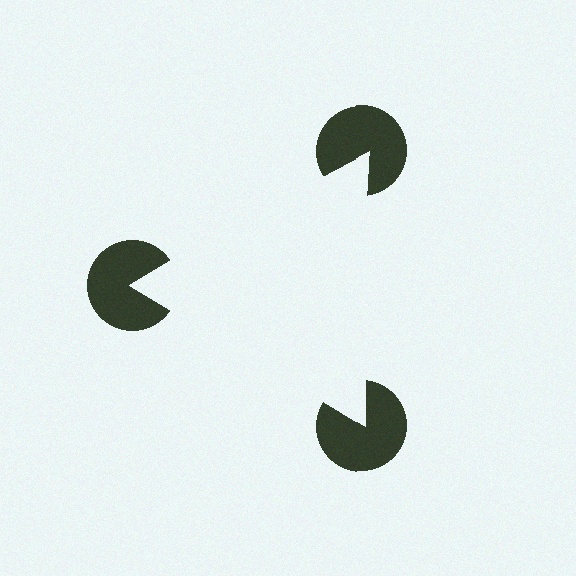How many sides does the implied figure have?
3 sides.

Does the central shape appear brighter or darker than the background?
It typically appears slightly brighter than the background, even though no actual brightness change is drawn.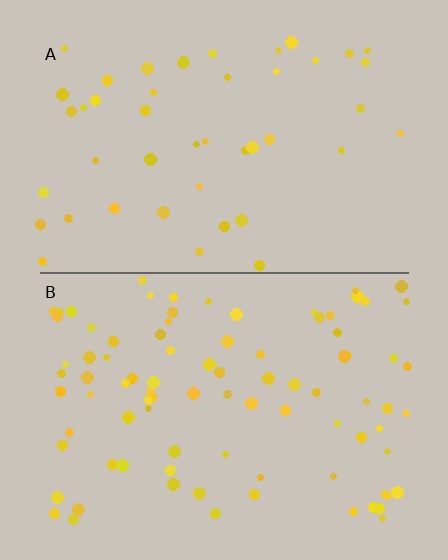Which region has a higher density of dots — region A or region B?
B (the bottom).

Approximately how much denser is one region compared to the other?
Approximately 2.0× — region B over region A.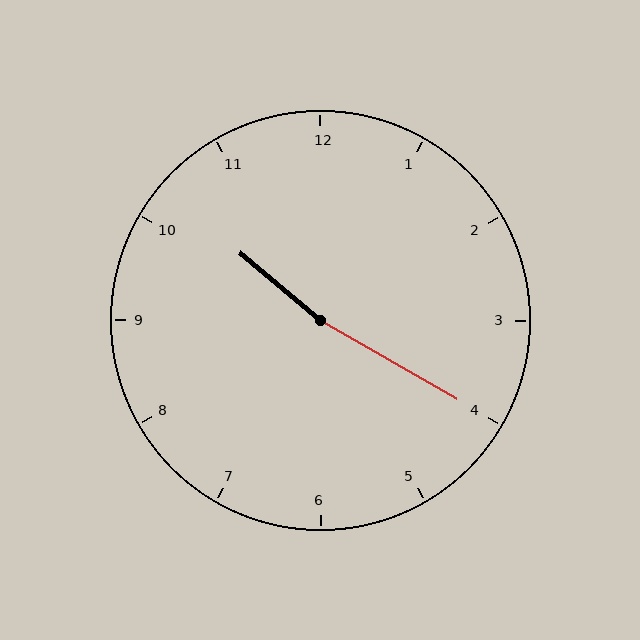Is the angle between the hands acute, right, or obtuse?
It is obtuse.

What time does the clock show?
10:20.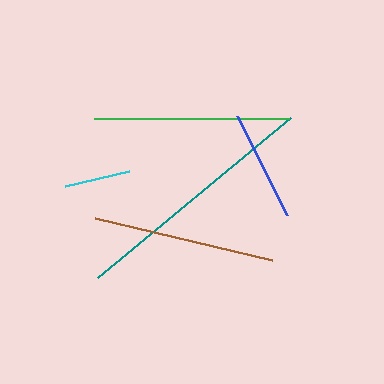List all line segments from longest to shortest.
From longest to shortest: teal, green, brown, blue, cyan.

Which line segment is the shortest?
The cyan line is the shortest at approximately 65 pixels.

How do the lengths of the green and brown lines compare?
The green and brown lines are approximately the same length.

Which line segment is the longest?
The teal line is the longest at approximately 251 pixels.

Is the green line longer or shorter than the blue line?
The green line is longer than the blue line.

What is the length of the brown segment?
The brown segment is approximately 182 pixels long.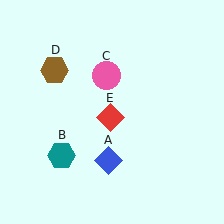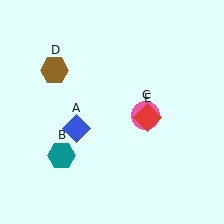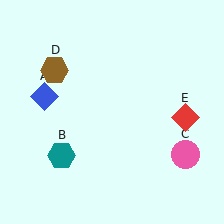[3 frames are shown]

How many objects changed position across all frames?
3 objects changed position: blue diamond (object A), pink circle (object C), red diamond (object E).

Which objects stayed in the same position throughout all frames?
Teal hexagon (object B) and brown hexagon (object D) remained stationary.